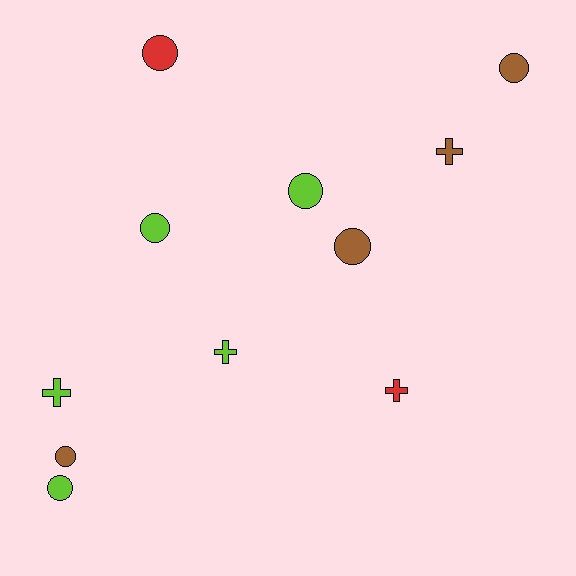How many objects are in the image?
There are 11 objects.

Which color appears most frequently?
Lime, with 5 objects.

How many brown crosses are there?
There is 1 brown cross.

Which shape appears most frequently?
Circle, with 7 objects.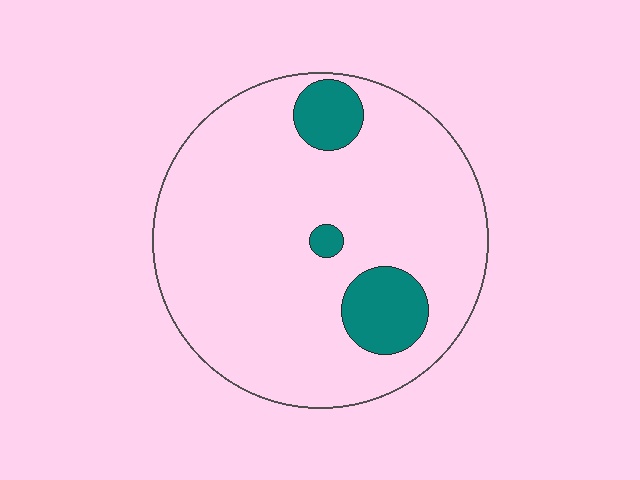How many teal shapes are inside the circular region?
3.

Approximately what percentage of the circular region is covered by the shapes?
Approximately 10%.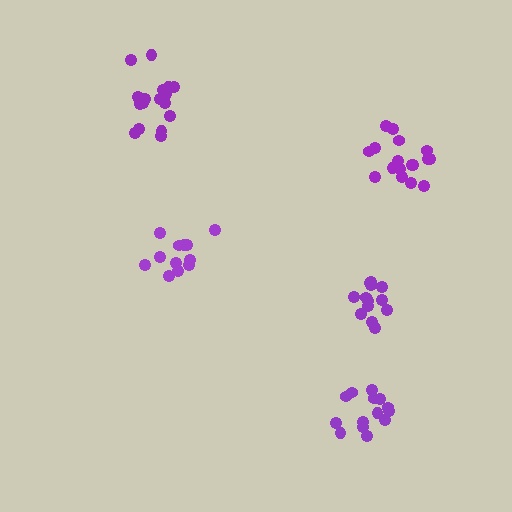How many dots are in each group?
Group 1: 13 dots, Group 2: 13 dots, Group 3: 17 dots, Group 4: 17 dots, Group 5: 14 dots (74 total).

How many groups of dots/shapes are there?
There are 5 groups.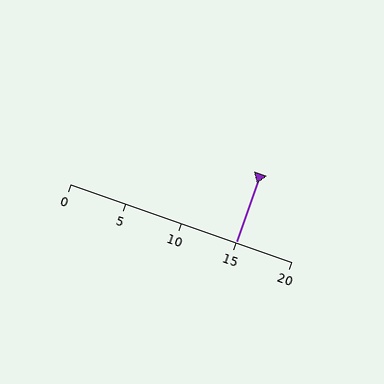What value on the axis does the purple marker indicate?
The marker indicates approximately 15.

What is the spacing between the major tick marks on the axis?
The major ticks are spaced 5 apart.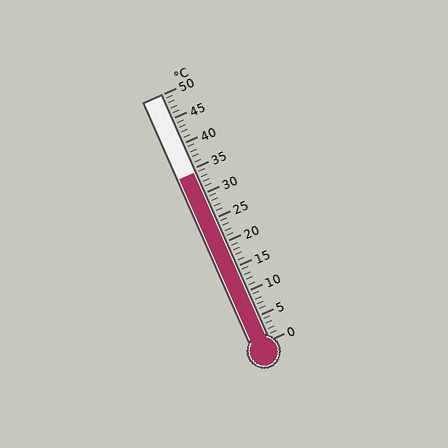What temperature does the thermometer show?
The thermometer shows approximately 34°C.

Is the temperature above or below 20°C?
The temperature is above 20°C.